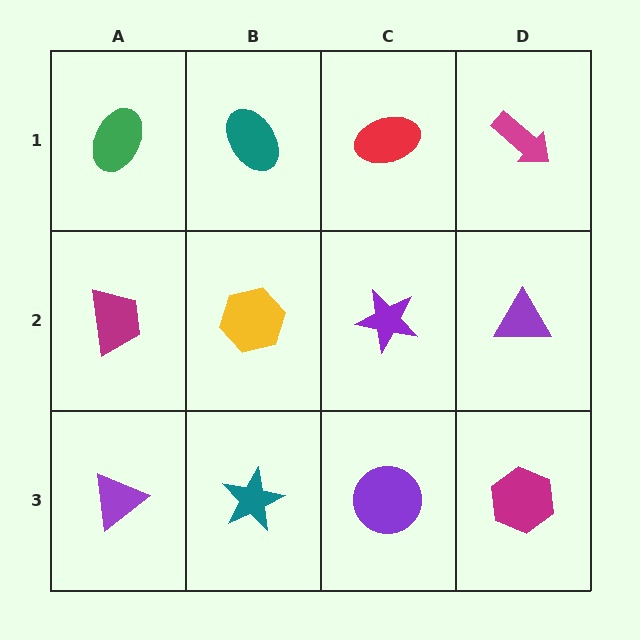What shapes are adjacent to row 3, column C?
A purple star (row 2, column C), a teal star (row 3, column B), a magenta hexagon (row 3, column D).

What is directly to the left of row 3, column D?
A purple circle.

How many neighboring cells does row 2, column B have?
4.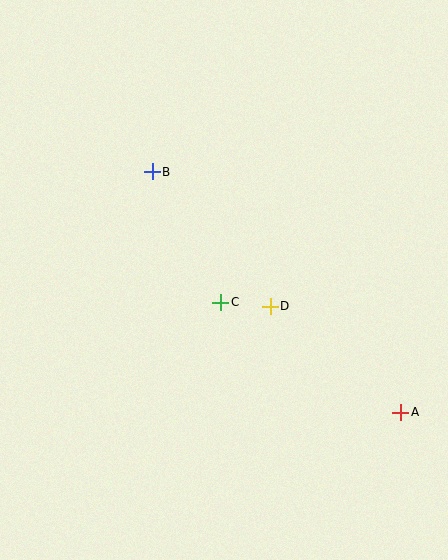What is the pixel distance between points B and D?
The distance between B and D is 179 pixels.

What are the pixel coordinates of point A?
Point A is at (401, 412).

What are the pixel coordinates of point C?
Point C is at (221, 302).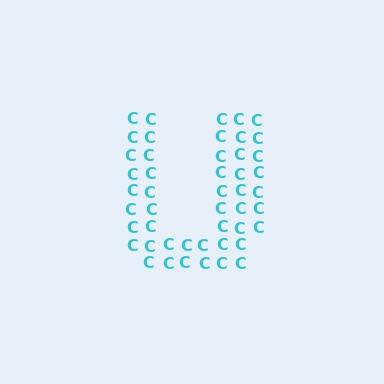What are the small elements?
The small elements are letter C's.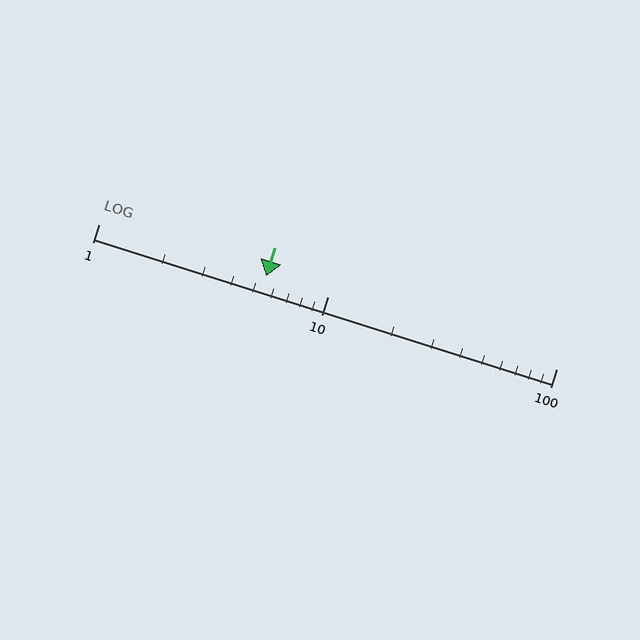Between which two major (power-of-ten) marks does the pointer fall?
The pointer is between 1 and 10.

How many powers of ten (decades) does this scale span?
The scale spans 2 decades, from 1 to 100.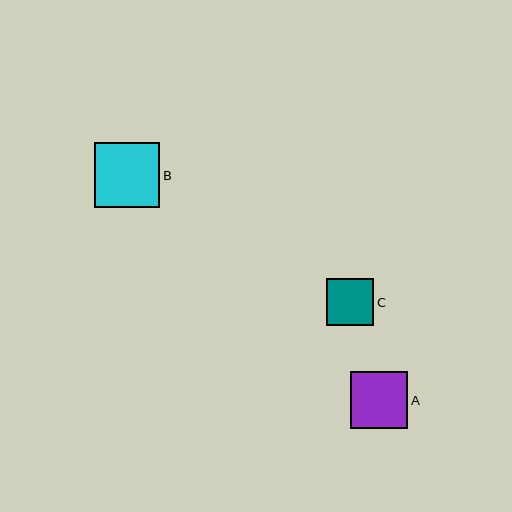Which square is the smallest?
Square C is the smallest with a size of approximately 48 pixels.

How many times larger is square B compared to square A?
Square B is approximately 1.1 times the size of square A.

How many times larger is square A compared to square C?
Square A is approximately 1.2 times the size of square C.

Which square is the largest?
Square B is the largest with a size of approximately 65 pixels.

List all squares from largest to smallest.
From largest to smallest: B, A, C.